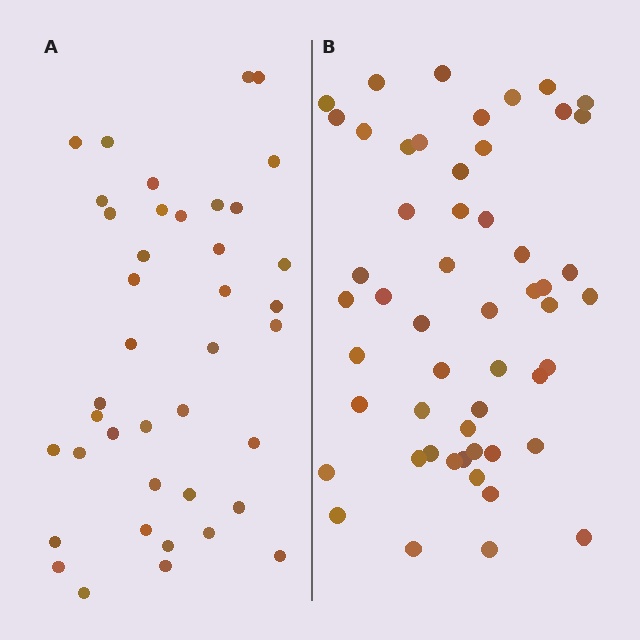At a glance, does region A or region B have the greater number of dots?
Region B (the right region) has more dots.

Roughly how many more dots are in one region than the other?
Region B has approximately 15 more dots than region A.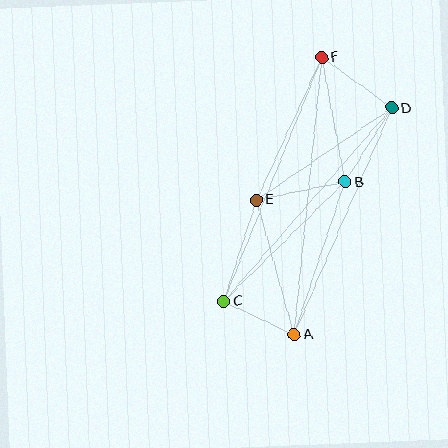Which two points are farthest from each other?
Points A and F are farthest from each other.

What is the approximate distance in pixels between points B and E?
The distance between B and E is approximately 91 pixels.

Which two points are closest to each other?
Points A and C are closest to each other.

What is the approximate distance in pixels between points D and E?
The distance between D and E is approximately 164 pixels.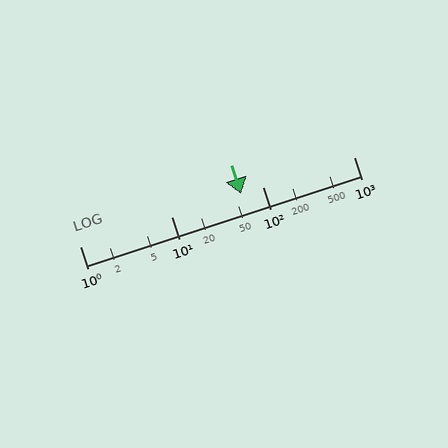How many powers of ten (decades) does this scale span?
The scale spans 3 decades, from 1 to 1000.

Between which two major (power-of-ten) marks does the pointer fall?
The pointer is between 10 and 100.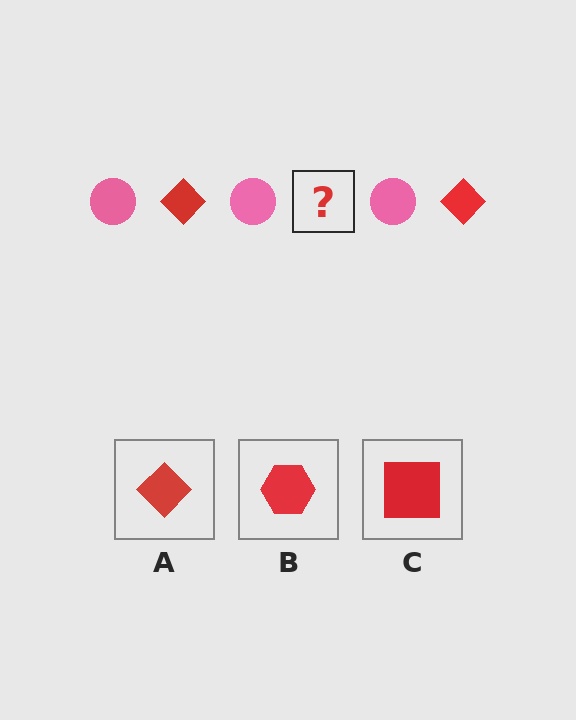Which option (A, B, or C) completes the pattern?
A.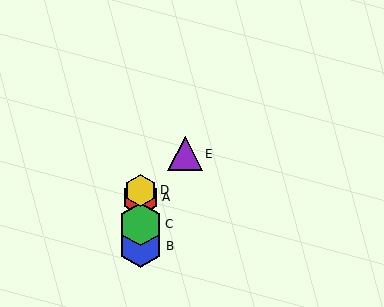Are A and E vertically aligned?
No, A is at x≈141 and E is at x≈185.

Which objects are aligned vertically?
Objects A, B, C, D are aligned vertically.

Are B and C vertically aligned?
Yes, both are at x≈141.